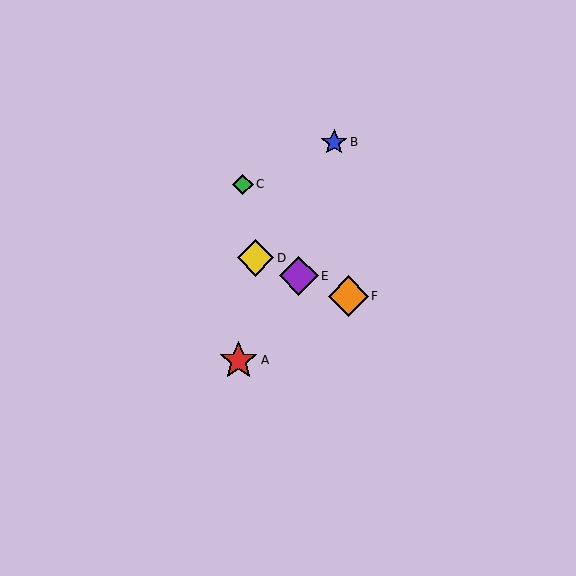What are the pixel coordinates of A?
Object A is at (238, 360).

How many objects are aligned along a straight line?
3 objects (D, E, F) are aligned along a straight line.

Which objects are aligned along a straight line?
Objects D, E, F are aligned along a straight line.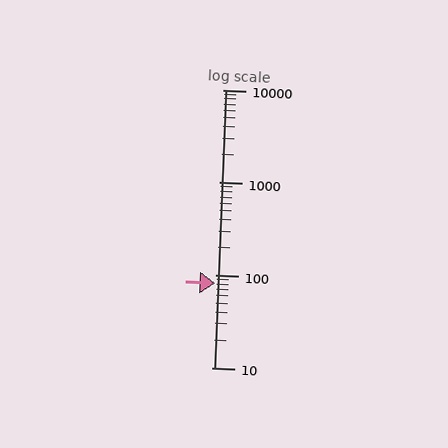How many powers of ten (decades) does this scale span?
The scale spans 3 decades, from 10 to 10000.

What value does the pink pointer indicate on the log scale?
The pointer indicates approximately 81.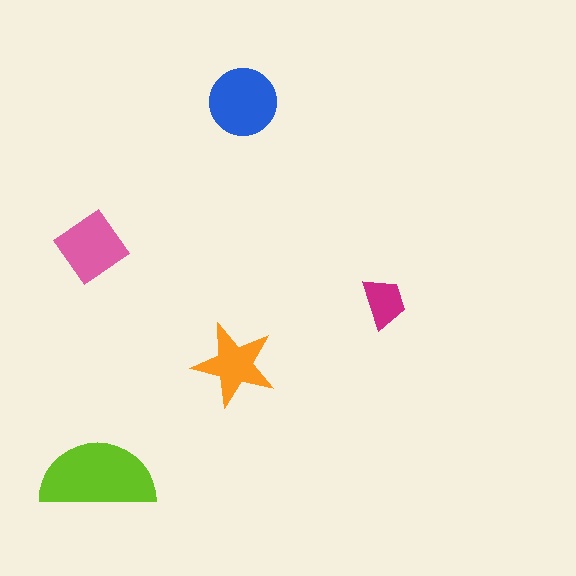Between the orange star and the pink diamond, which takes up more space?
The pink diamond.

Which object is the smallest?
The magenta trapezoid.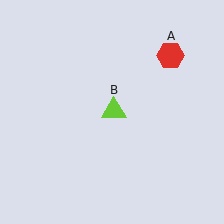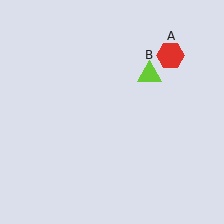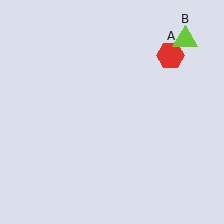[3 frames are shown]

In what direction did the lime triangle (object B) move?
The lime triangle (object B) moved up and to the right.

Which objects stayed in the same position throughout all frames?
Red hexagon (object A) remained stationary.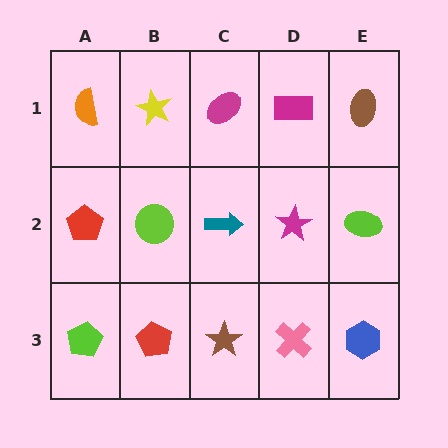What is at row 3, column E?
A blue hexagon.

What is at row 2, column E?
A lime ellipse.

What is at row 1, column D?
A magenta rectangle.